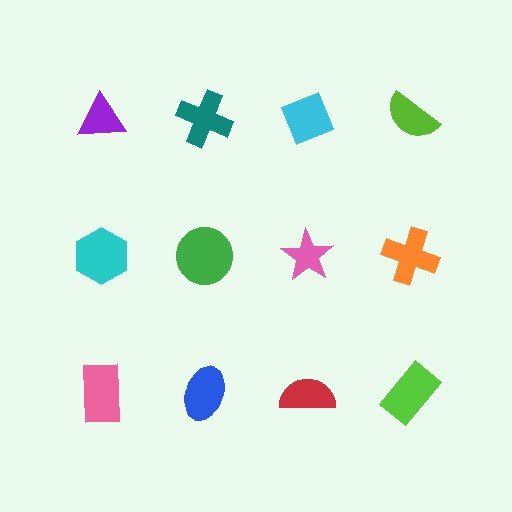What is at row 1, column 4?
A lime semicircle.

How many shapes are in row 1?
4 shapes.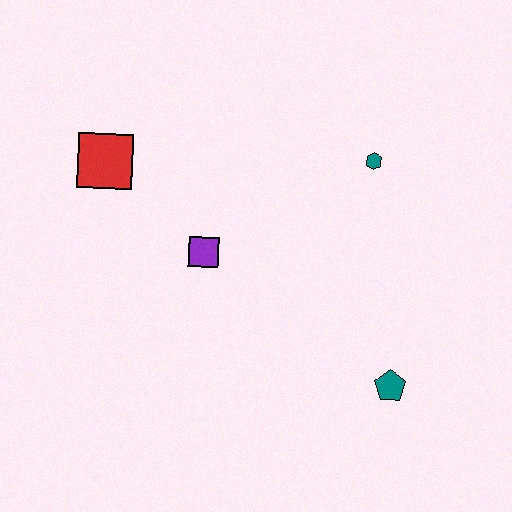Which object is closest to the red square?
The purple square is closest to the red square.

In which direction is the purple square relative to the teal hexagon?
The purple square is to the left of the teal hexagon.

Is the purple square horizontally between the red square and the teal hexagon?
Yes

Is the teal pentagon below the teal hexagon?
Yes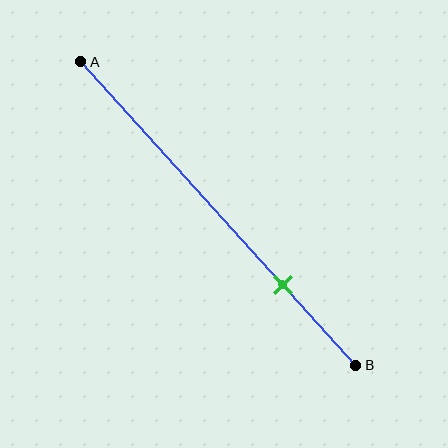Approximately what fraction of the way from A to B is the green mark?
The green mark is approximately 75% of the way from A to B.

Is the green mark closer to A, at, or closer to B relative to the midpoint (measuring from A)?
The green mark is closer to point B than the midpoint of segment AB.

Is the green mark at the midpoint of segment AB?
No, the mark is at about 75% from A, not at the 50% midpoint.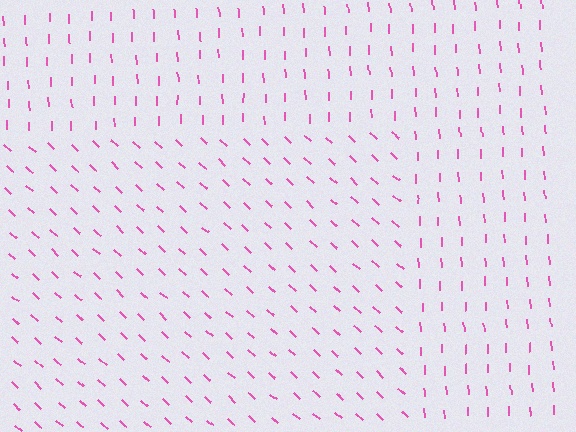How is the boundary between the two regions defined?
The boundary is defined purely by a change in line orientation (approximately 45 degrees difference). All lines are the same color and thickness.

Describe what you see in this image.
The image is filled with small pink line segments. A rectangle region in the image has lines oriented differently from the surrounding lines, creating a visible texture boundary.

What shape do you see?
I see a rectangle.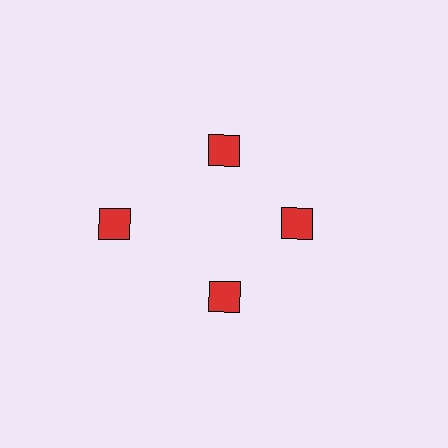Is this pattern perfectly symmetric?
No. The 4 red diamonds are arranged in a ring, but one element near the 9 o'clock position is pushed outward from the center, breaking the 4-fold rotational symmetry.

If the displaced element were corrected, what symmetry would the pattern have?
It would have 4-fold rotational symmetry — the pattern would map onto itself every 90 degrees.